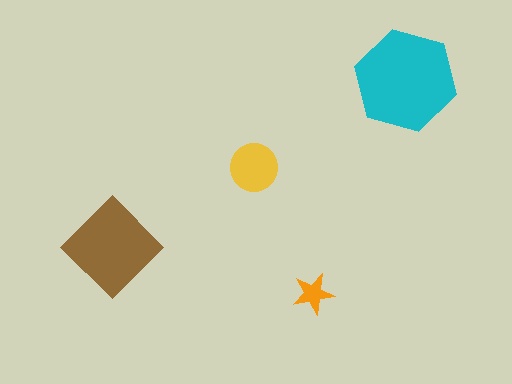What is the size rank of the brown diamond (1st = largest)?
2nd.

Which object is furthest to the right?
The cyan hexagon is rightmost.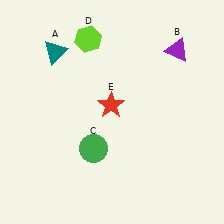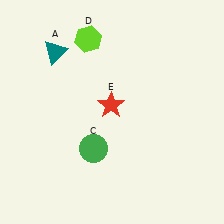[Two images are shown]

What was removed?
The purple triangle (B) was removed in Image 2.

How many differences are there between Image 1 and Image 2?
There is 1 difference between the two images.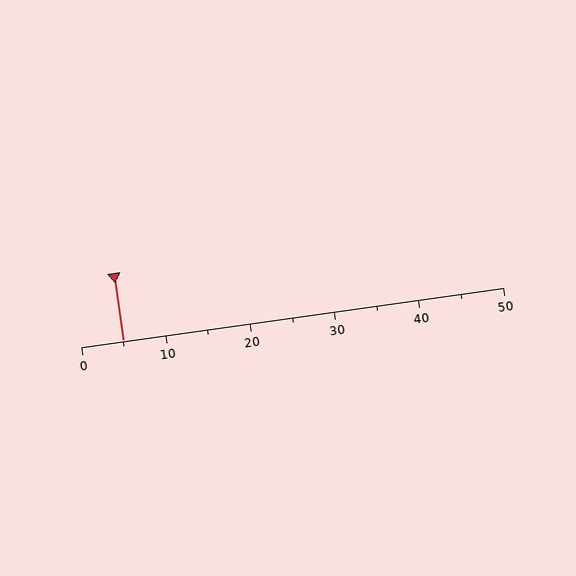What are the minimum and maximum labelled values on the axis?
The axis runs from 0 to 50.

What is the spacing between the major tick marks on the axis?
The major ticks are spaced 10 apart.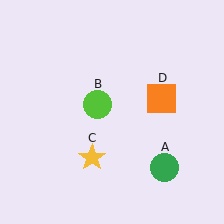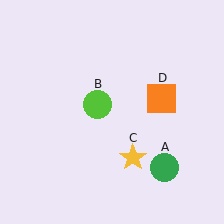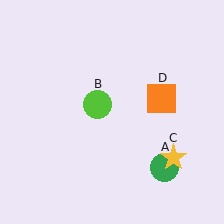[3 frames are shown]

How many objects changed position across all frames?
1 object changed position: yellow star (object C).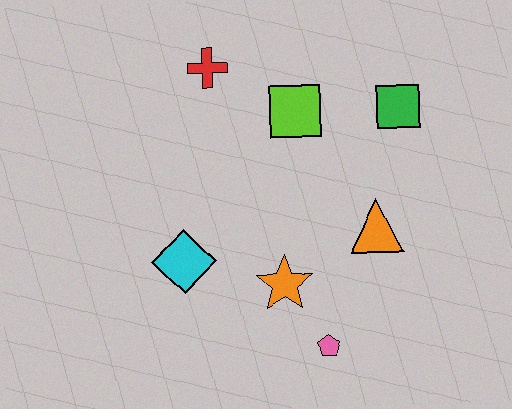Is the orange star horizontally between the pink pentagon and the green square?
No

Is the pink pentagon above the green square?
No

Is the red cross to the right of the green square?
No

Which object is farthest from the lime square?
The pink pentagon is farthest from the lime square.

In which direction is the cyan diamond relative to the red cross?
The cyan diamond is below the red cross.